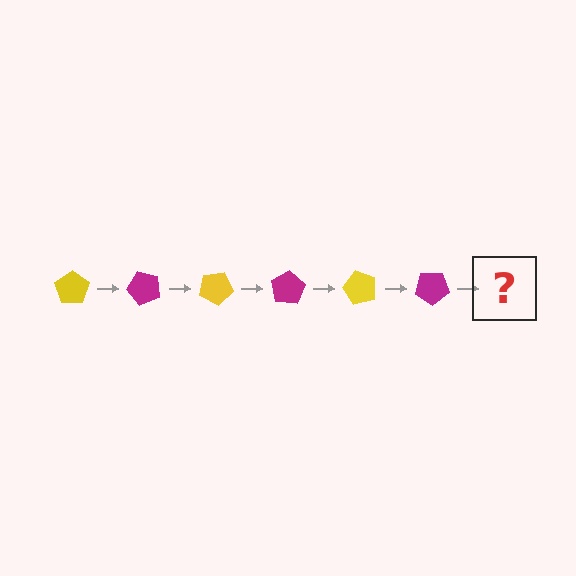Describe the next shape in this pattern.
It should be a yellow pentagon, rotated 300 degrees from the start.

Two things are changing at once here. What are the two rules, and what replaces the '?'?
The two rules are that it rotates 50 degrees each step and the color cycles through yellow and magenta. The '?' should be a yellow pentagon, rotated 300 degrees from the start.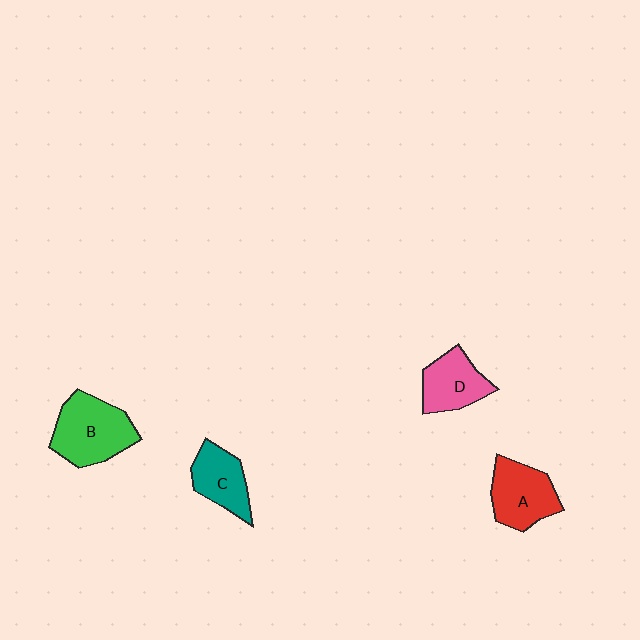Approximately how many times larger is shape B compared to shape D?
Approximately 1.4 times.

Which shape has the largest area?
Shape B (green).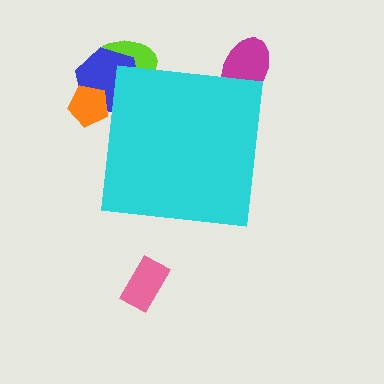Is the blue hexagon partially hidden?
Yes, the blue hexagon is partially hidden behind the cyan square.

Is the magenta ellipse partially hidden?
Yes, the magenta ellipse is partially hidden behind the cyan square.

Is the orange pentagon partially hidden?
Yes, the orange pentagon is partially hidden behind the cyan square.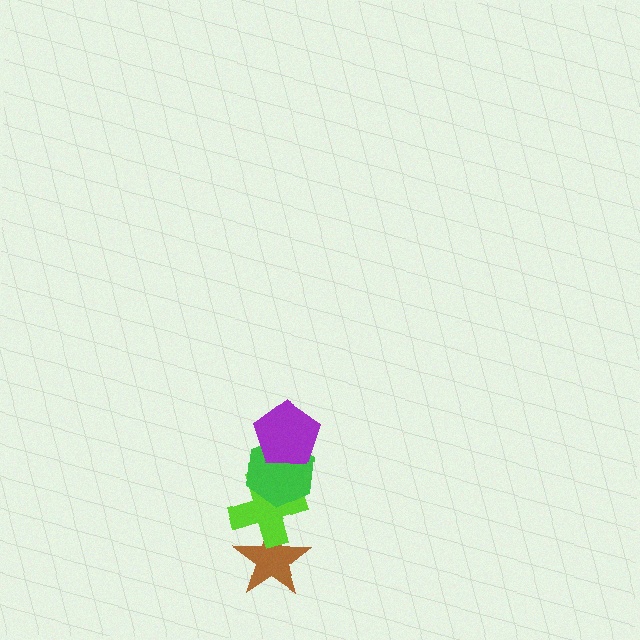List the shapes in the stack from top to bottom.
From top to bottom: the purple pentagon, the green hexagon, the lime cross, the brown star.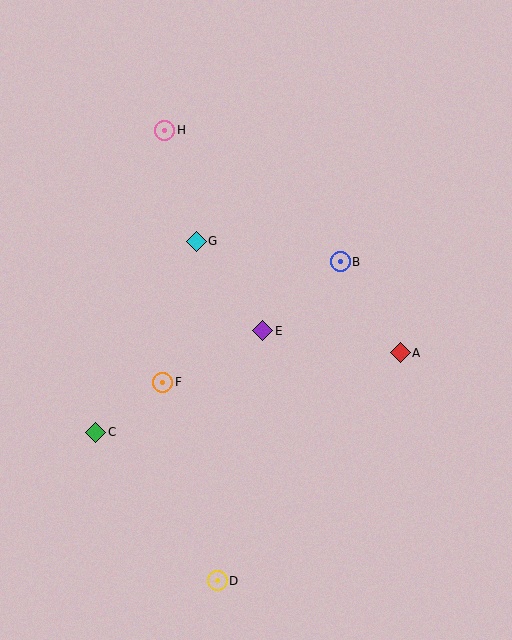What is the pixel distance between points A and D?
The distance between A and D is 292 pixels.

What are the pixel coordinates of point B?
Point B is at (340, 262).